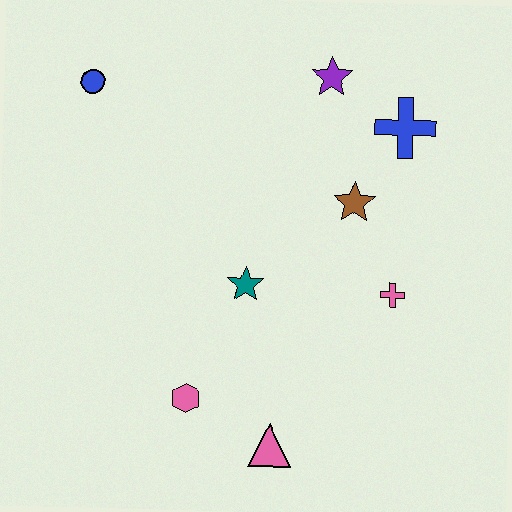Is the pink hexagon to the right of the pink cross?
No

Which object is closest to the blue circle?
The purple star is closest to the blue circle.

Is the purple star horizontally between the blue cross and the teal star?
Yes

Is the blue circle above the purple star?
No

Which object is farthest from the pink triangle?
The blue circle is farthest from the pink triangle.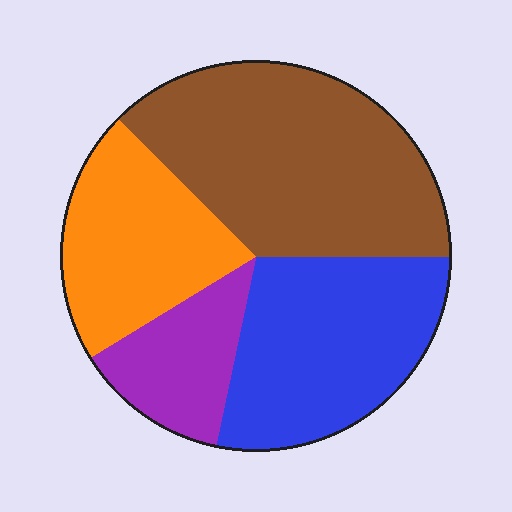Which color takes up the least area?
Purple, at roughly 15%.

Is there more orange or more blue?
Blue.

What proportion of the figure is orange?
Orange takes up about one fifth (1/5) of the figure.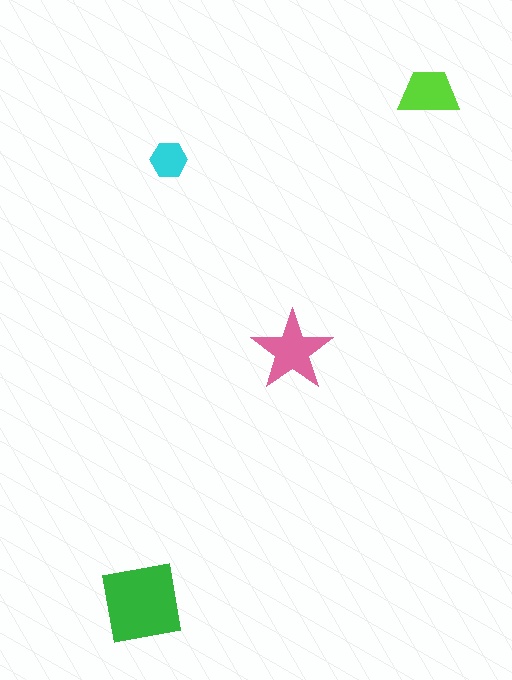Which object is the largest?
The green square.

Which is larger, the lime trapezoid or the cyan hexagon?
The lime trapezoid.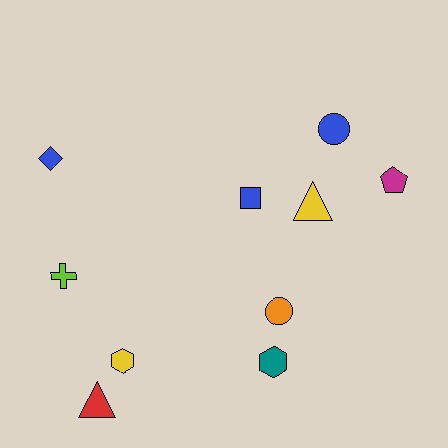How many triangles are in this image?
There are 2 triangles.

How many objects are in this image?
There are 10 objects.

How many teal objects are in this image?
There is 1 teal object.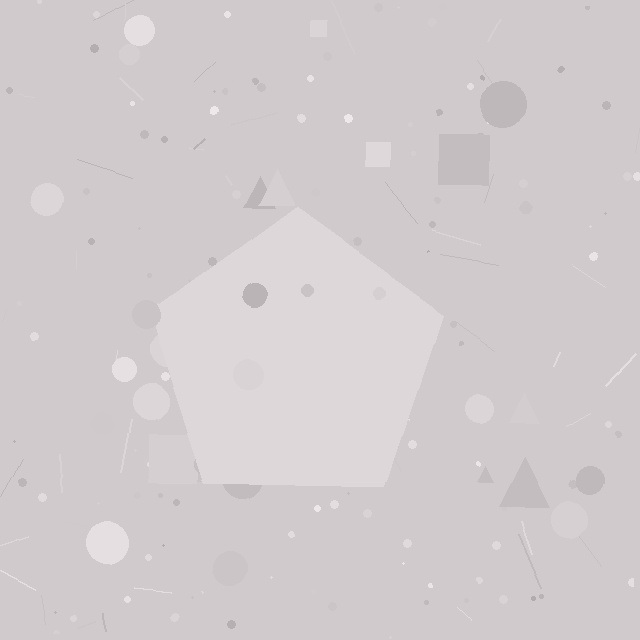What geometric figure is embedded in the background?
A pentagon is embedded in the background.